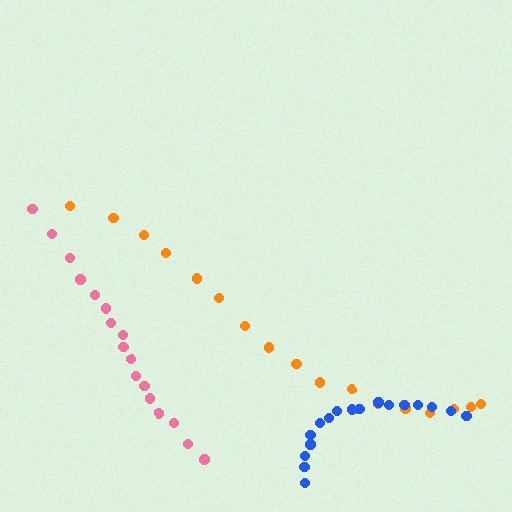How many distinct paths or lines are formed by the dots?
There are 3 distinct paths.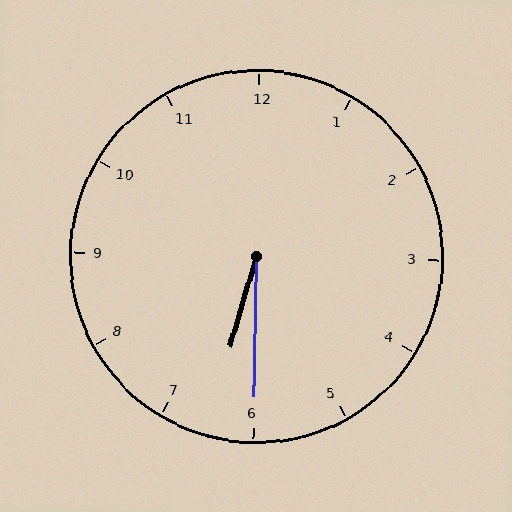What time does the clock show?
6:30.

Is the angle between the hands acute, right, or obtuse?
It is acute.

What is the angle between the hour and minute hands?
Approximately 15 degrees.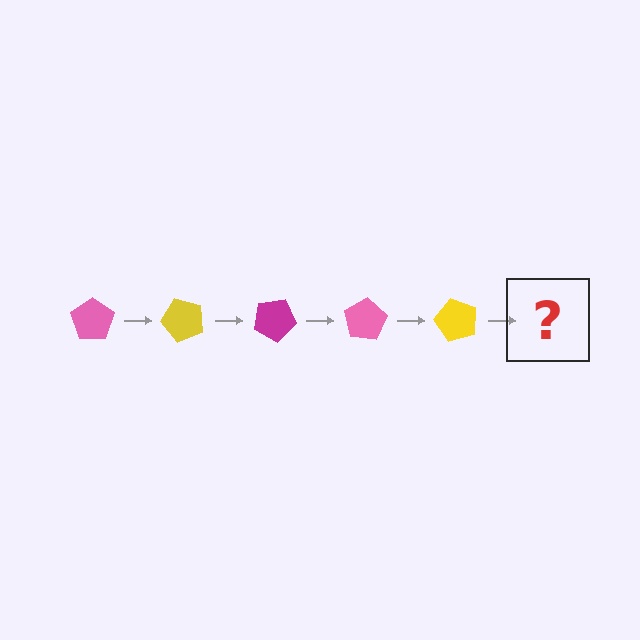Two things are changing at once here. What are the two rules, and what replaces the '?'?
The two rules are that it rotates 50 degrees each step and the color cycles through pink, yellow, and magenta. The '?' should be a magenta pentagon, rotated 250 degrees from the start.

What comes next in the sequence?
The next element should be a magenta pentagon, rotated 250 degrees from the start.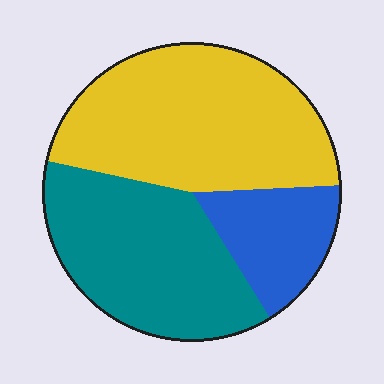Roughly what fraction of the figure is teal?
Teal takes up between a quarter and a half of the figure.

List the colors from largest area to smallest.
From largest to smallest: yellow, teal, blue.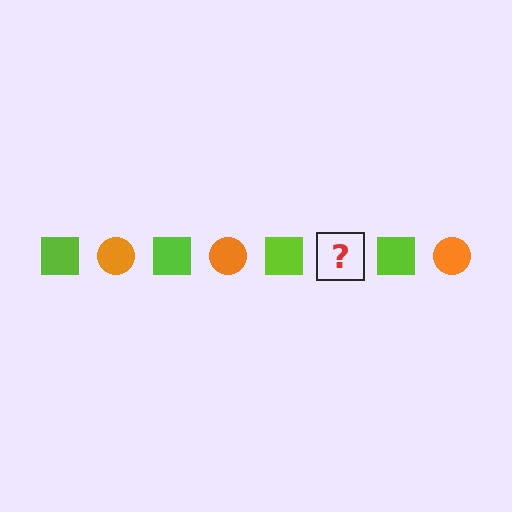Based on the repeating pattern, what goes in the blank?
The blank should be an orange circle.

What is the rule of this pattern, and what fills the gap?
The rule is that the pattern alternates between lime square and orange circle. The gap should be filled with an orange circle.